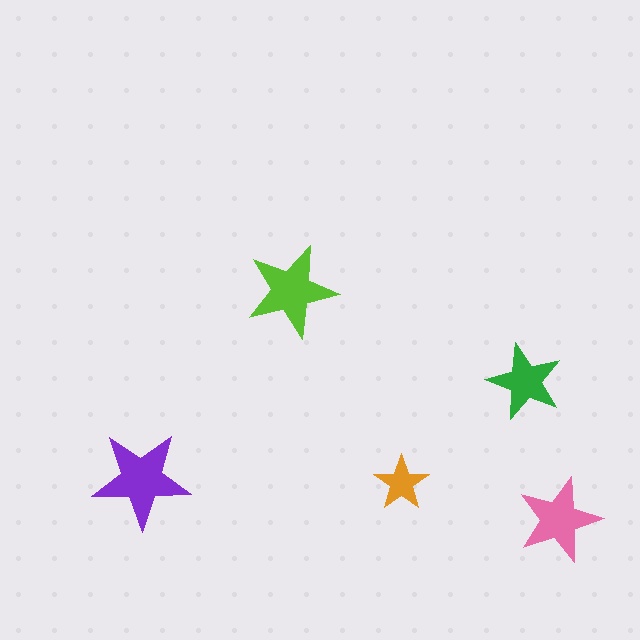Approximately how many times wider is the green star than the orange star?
About 1.5 times wider.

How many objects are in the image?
There are 5 objects in the image.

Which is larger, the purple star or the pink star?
The purple one.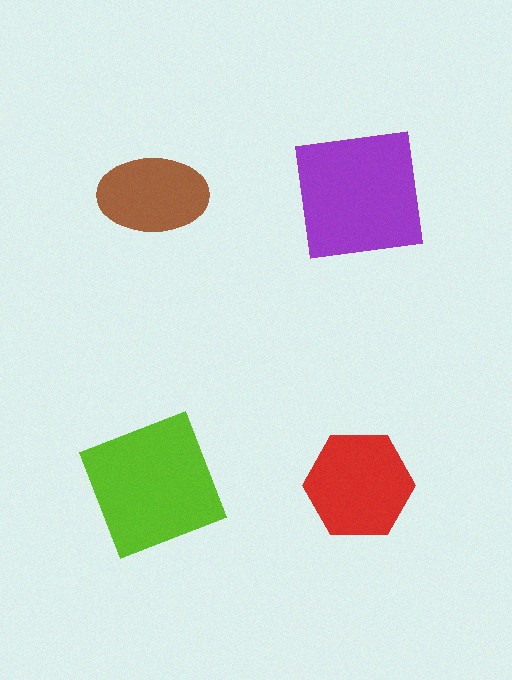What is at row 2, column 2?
A red hexagon.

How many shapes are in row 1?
2 shapes.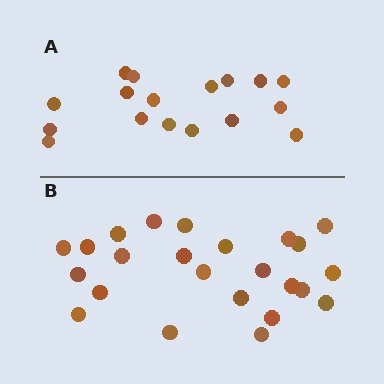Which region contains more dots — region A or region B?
Region B (the bottom region) has more dots.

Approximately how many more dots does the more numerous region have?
Region B has roughly 8 or so more dots than region A.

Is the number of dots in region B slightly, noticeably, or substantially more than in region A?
Region B has noticeably more, but not dramatically so. The ratio is roughly 1.4 to 1.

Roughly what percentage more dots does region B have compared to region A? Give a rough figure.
About 40% more.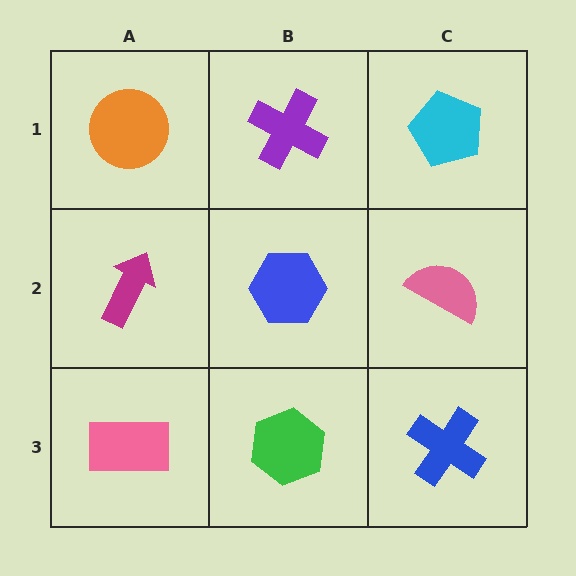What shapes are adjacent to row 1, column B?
A blue hexagon (row 2, column B), an orange circle (row 1, column A), a cyan pentagon (row 1, column C).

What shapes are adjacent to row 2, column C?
A cyan pentagon (row 1, column C), a blue cross (row 3, column C), a blue hexagon (row 2, column B).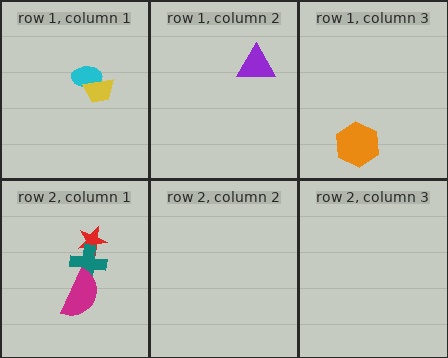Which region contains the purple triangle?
The row 1, column 2 region.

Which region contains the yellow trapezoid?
The row 1, column 1 region.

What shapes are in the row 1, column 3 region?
The orange hexagon.